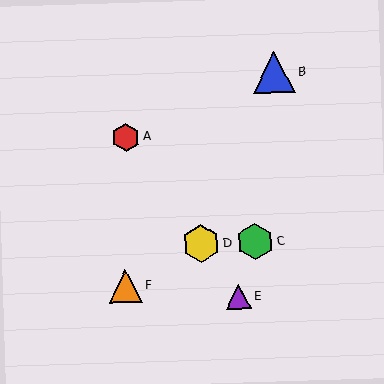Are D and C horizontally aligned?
Yes, both are at y≈243.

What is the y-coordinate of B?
Object B is at y≈72.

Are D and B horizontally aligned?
No, D is at y≈243 and B is at y≈72.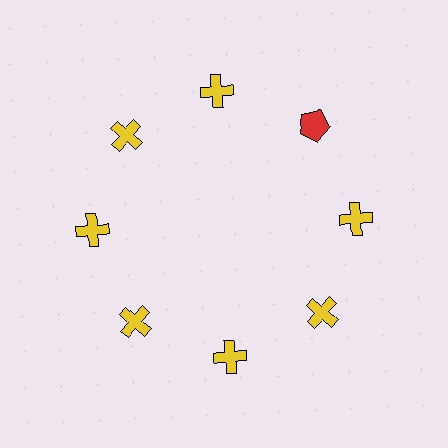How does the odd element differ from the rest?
It differs in both color (red instead of yellow) and shape (pentagon instead of cross).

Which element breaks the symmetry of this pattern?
The red pentagon at roughly the 2 o'clock position breaks the symmetry. All other shapes are yellow crosses.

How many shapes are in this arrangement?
There are 8 shapes arranged in a ring pattern.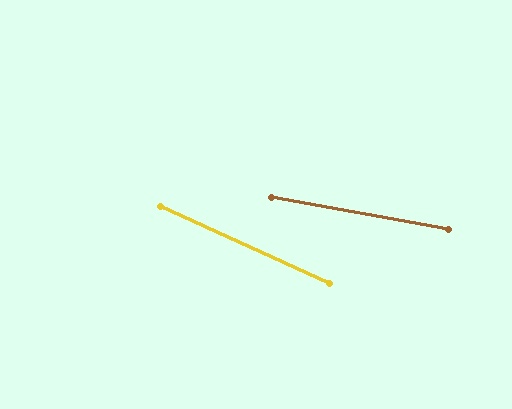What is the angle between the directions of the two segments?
Approximately 14 degrees.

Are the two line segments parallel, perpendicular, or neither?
Neither parallel nor perpendicular — they differ by about 14°.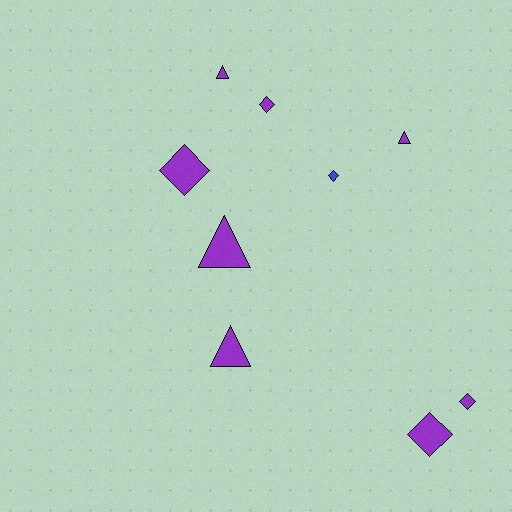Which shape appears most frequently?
Diamond, with 5 objects.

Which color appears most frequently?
Purple, with 8 objects.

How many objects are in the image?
There are 9 objects.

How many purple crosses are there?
There are no purple crosses.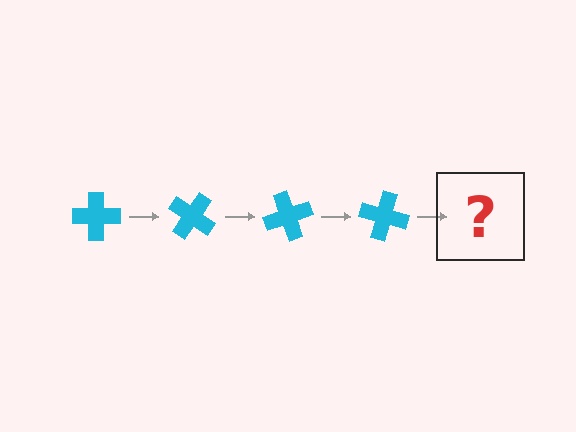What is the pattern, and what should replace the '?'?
The pattern is that the cross rotates 35 degrees each step. The '?' should be a cyan cross rotated 140 degrees.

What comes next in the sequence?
The next element should be a cyan cross rotated 140 degrees.